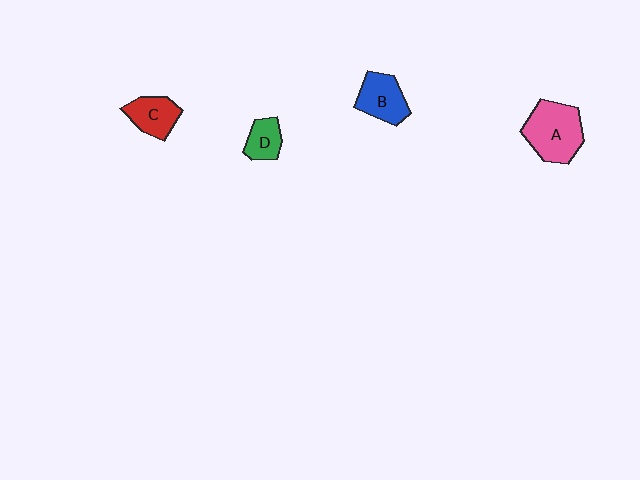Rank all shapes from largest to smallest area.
From largest to smallest: A (pink), B (blue), C (red), D (green).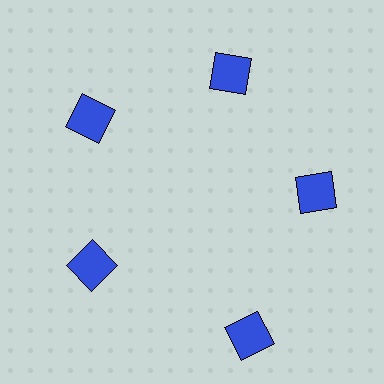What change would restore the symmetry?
The symmetry would be restored by moving it inward, back onto the ring so that all 5 squares sit at equal angles and equal distance from the center.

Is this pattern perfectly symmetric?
No. The 5 blue squares are arranged in a ring, but one element near the 5 o'clock position is pushed outward from the center, breaking the 5-fold rotational symmetry.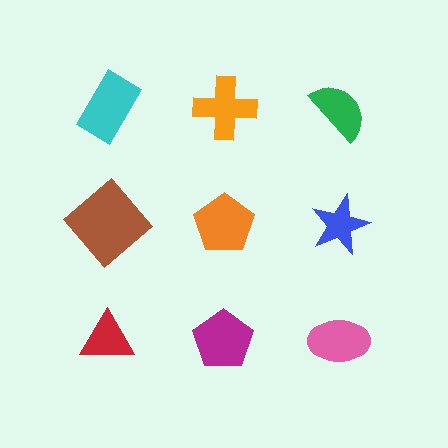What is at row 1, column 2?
An orange cross.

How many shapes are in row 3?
3 shapes.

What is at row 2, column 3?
A blue star.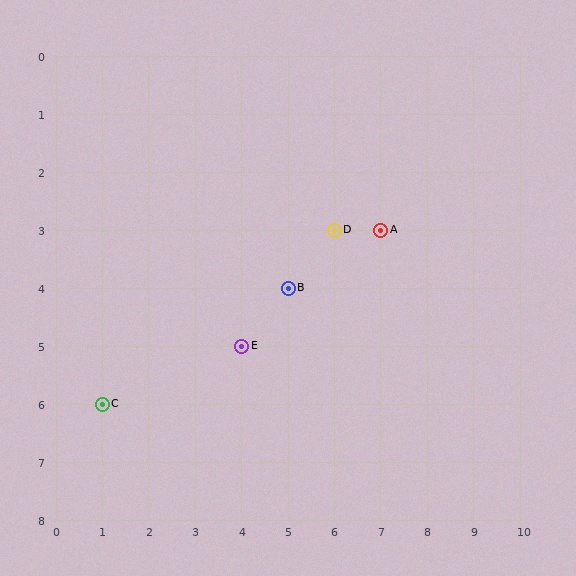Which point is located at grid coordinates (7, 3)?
Point A is at (7, 3).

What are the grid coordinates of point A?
Point A is at grid coordinates (7, 3).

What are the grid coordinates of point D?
Point D is at grid coordinates (6, 3).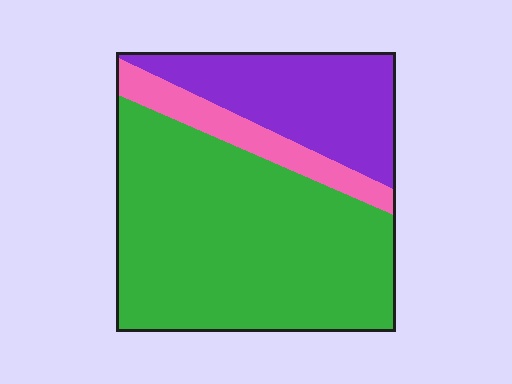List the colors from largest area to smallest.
From largest to smallest: green, purple, pink.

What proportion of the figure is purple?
Purple takes up between a quarter and a half of the figure.